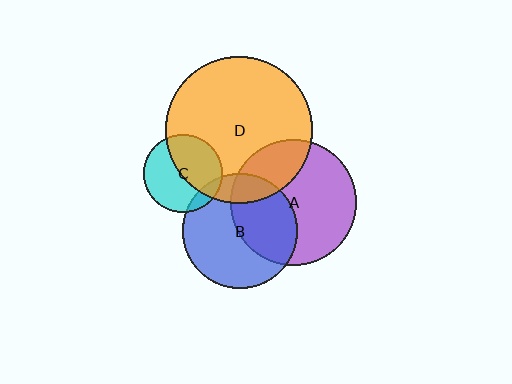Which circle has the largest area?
Circle D (orange).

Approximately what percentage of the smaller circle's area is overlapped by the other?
Approximately 15%.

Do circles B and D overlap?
Yes.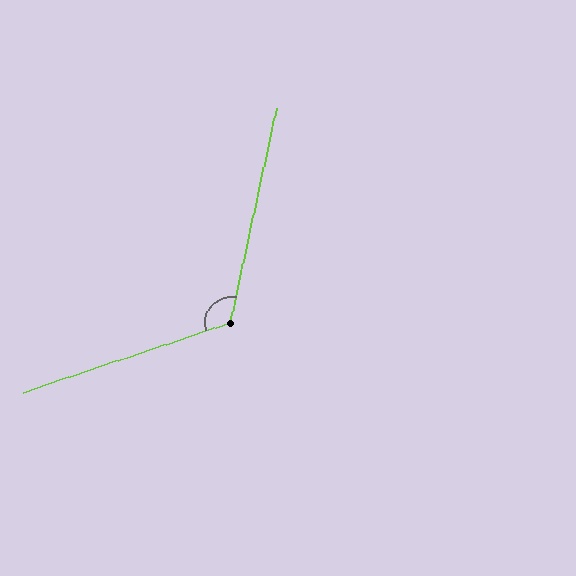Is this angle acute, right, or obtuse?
It is obtuse.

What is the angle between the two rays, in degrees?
Approximately 121 degrees.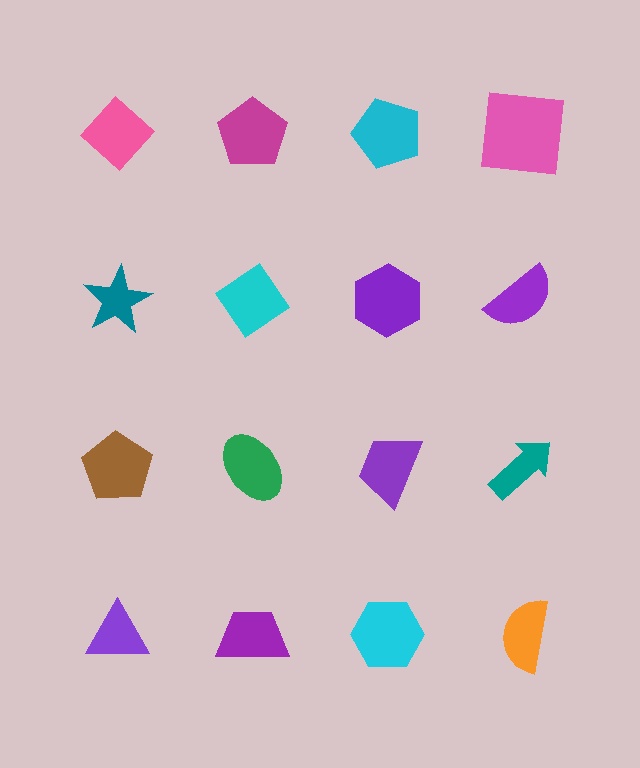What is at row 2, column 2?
A cyan diamond.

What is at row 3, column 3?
A purple trapezoid.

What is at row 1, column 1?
A pink diamond.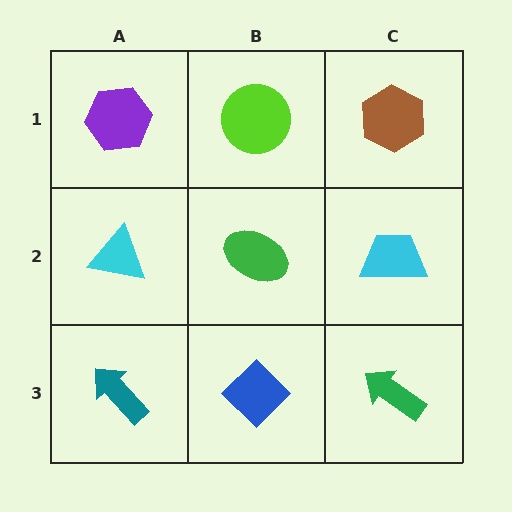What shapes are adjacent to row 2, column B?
A lime circle (row 1, column B), a blue diamond (row 3, column B), a cyan triangle (row 2, column A), a cyan trapezoid (row 2, column C).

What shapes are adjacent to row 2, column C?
A brown hexagon (row 1, column C), a green arrow (row 3, column C), a green ellipse (row 2, column B).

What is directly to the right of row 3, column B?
A green arrow.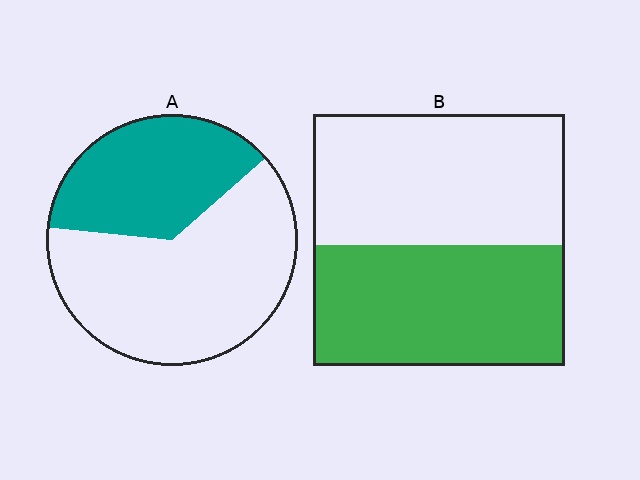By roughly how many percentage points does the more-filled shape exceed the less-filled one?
By roughly 10 percentage points (B over A).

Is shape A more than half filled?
No.